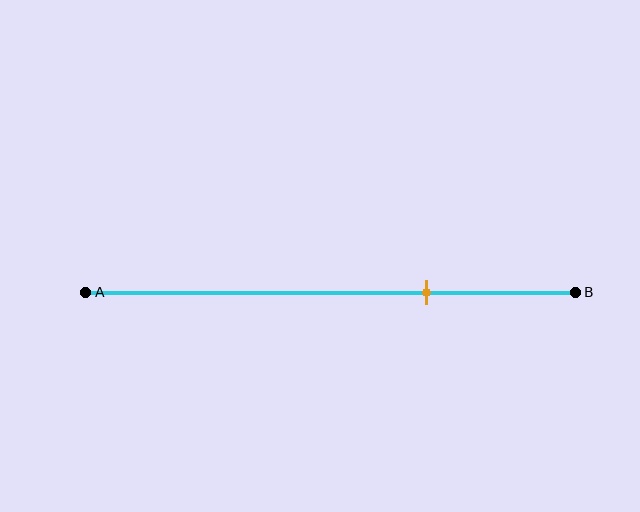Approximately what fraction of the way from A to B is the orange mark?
The orange mark is approximately 70% of the way from A to B.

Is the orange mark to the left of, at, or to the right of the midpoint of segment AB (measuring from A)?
The orange mark is to the right of the midpoint of segment AB.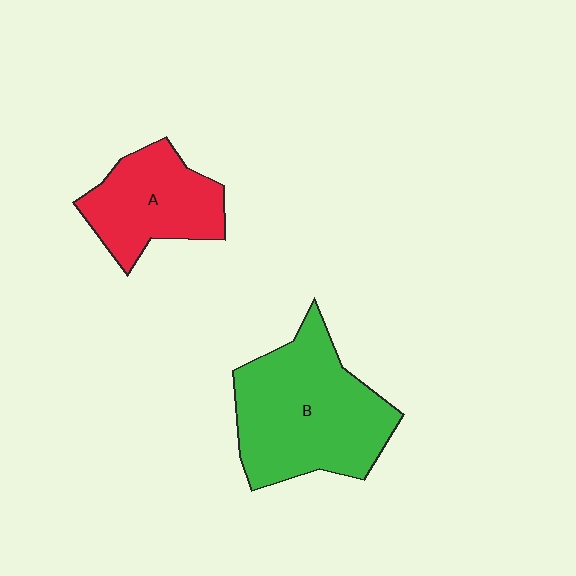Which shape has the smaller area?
Shape A (red).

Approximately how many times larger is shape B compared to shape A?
Approximately 1.6 times.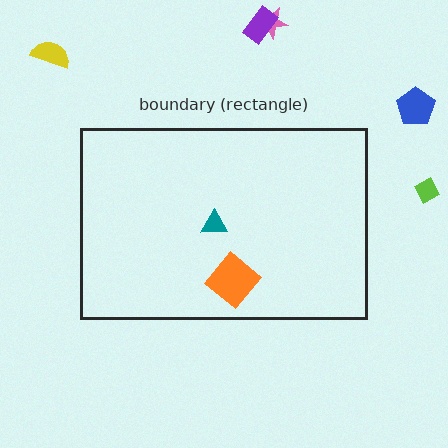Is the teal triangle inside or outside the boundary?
Inside.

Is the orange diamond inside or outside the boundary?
Inside.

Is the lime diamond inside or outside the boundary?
Outside.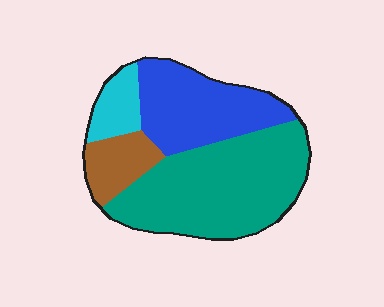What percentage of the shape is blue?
Blue covers 29% of the shape.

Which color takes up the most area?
Teal, at roughly 50%.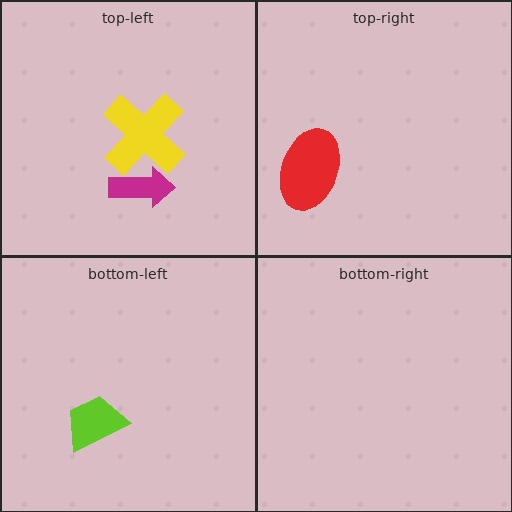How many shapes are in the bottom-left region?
1.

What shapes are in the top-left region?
The magenta arrow, the yellow cross.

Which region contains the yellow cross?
The top-left region.